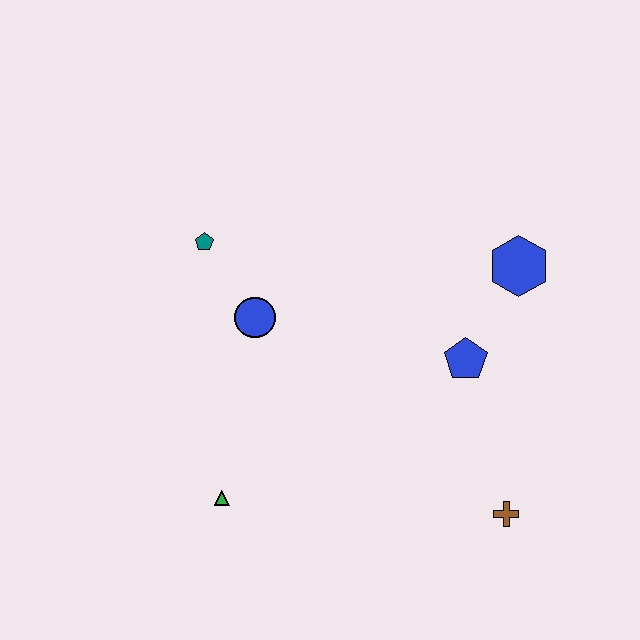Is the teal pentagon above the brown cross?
Yes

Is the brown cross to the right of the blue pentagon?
Yes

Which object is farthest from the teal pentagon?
The brown cross is farthest from the teal pentagon.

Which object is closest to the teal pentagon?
The blue circle is closest to the teal pentagon.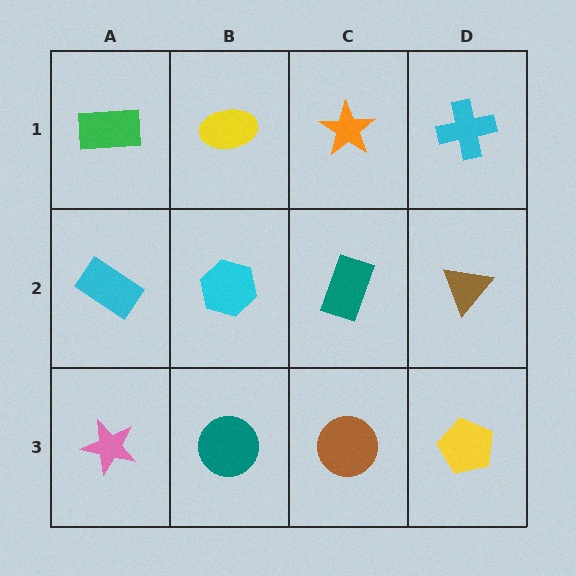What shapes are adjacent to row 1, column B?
A cyan hexagon (row 2, column B), a green rectangle (row 1, column A), an orange star (row 1, column C).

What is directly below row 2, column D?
A yellow pentagon.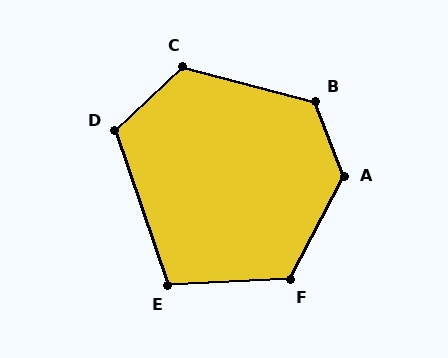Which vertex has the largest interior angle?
A, at approximately 132 degrees.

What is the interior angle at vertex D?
Approximately 114 degrees (obtuse).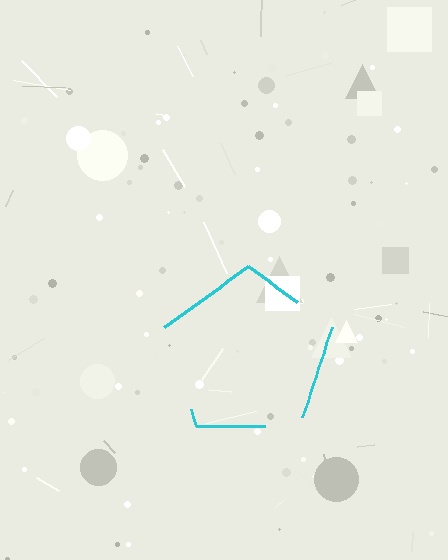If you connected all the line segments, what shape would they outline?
They would outline a pentagon.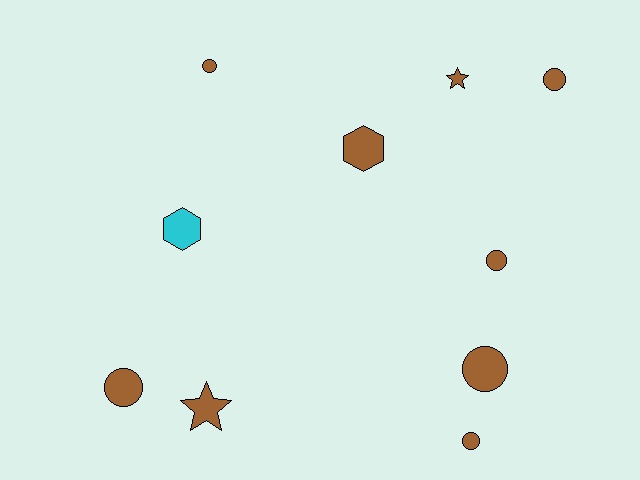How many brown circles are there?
There are 6 brown circles.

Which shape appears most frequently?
Circle, with 6 objects.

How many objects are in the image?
There are 10 objects.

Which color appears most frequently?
Brown, with 9 objects.